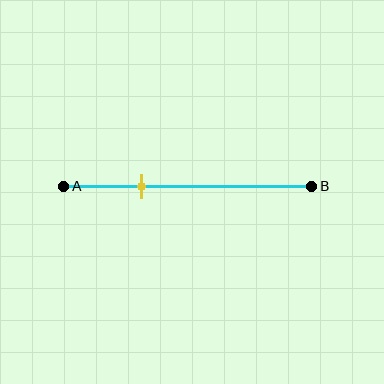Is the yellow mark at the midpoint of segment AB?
No, the mark is at about 30% from A, not at the 50% midpoint.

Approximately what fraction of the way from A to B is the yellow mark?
The yellow mark is approximately 30% of the way from A to B.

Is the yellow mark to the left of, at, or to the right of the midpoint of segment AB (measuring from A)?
The yellow mark is to the left of the midpoint of segment AB.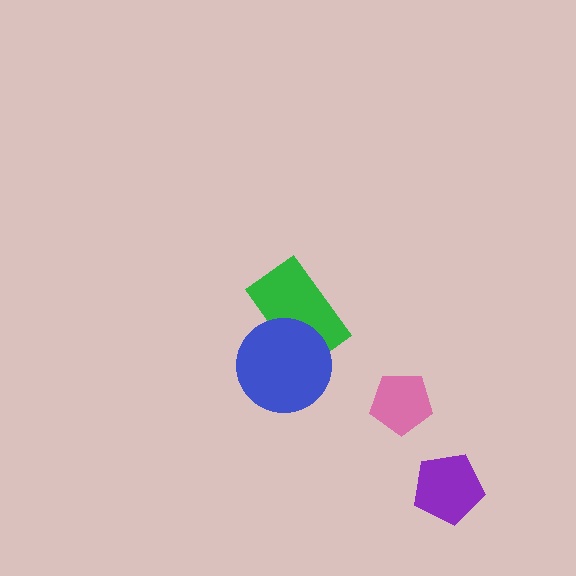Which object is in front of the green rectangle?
The blue circle is in front of the green rectangle.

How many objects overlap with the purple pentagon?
0 objects overlap with the purple pentagon.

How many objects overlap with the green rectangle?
1 object overlaps with the green rectangle.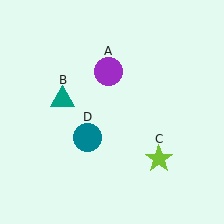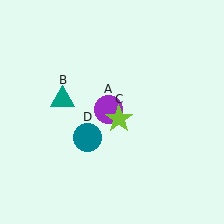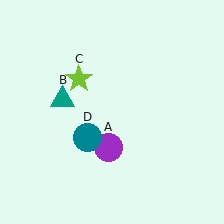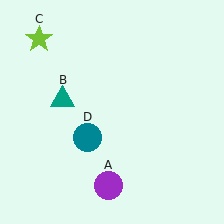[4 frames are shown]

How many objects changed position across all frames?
2 objects changed position: purple circle (object A), lime star (object C).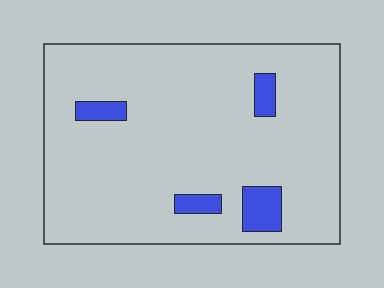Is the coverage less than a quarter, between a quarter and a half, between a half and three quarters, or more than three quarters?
Less than a quarter.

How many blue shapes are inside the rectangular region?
4.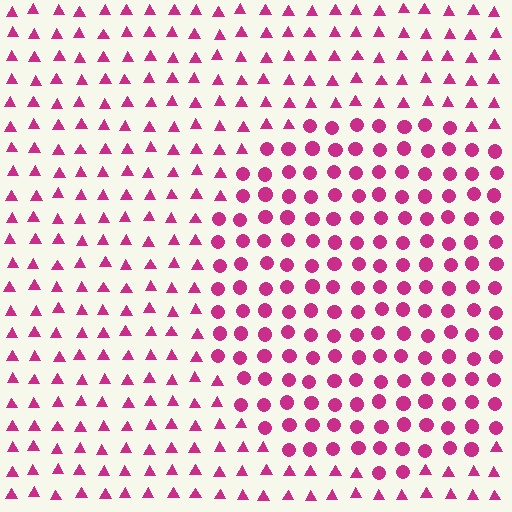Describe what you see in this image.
The image is filled with small magenta elements arranged in a uniform grid. A circle-shaped region contains circles, while the surrounding area contains triangles. The boundary is defined purely by the change in element shape.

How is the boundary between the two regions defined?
The boundary is defined by a change in element shape: circles inside vs. triangles outside. All elements share the same color and spacing.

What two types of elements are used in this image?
The image uses circles inside the circle region and triangles outside it.